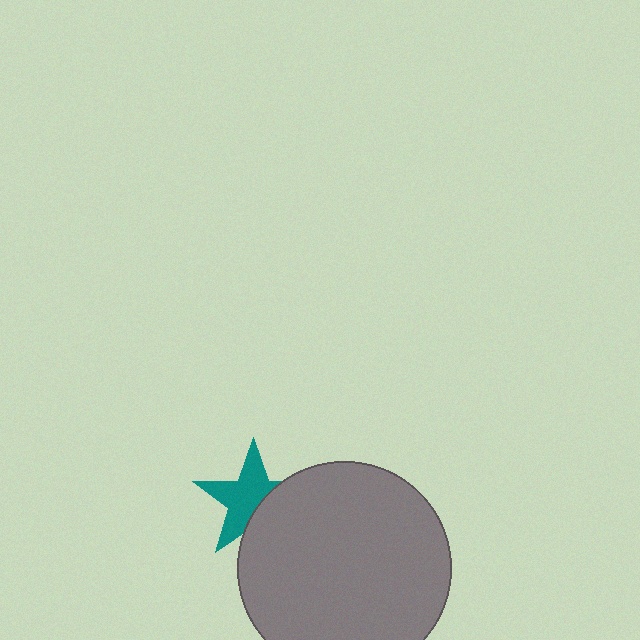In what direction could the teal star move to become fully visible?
The teal star could move toward the upper-left. That would shift it out from behind the gray circle entirely.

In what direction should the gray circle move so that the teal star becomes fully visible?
The gray circle should move toward the lower-right. That is the shortest direction to clear the overlap and leave the teal star fully visible.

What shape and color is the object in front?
The object in front is a gray circle.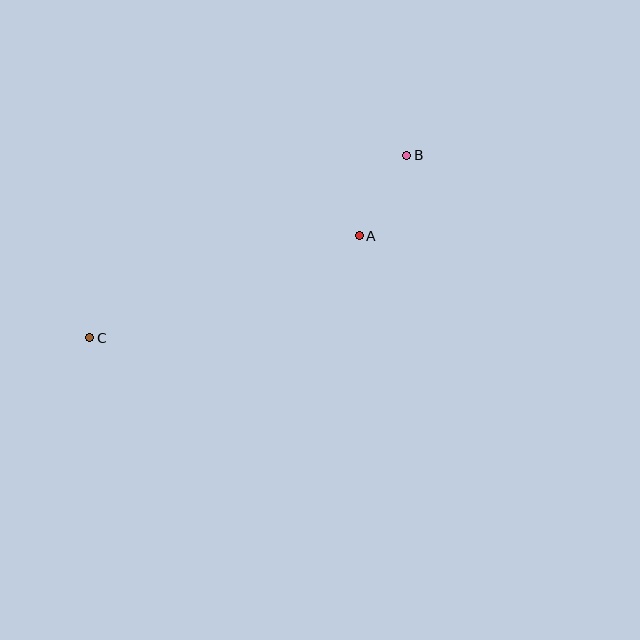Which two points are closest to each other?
Points A and B are closest to each other.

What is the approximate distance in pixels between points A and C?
The distance between A and C is approximately 288 pixels.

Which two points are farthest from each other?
Points B and C are farthest from each other.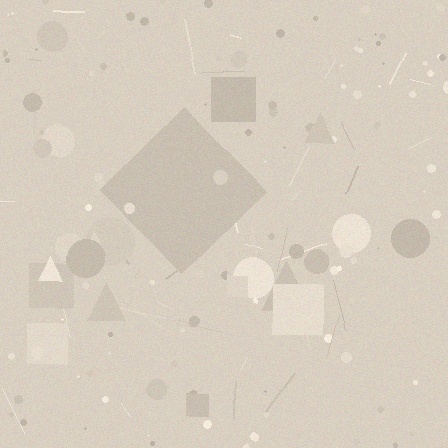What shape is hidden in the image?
A diamond is hidden in the image.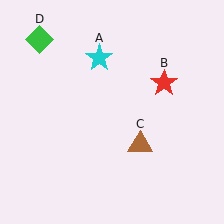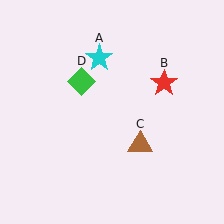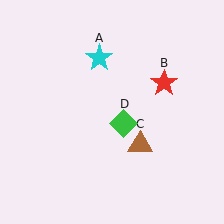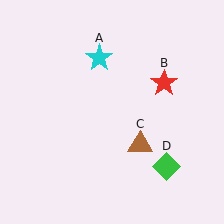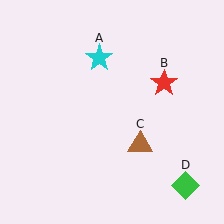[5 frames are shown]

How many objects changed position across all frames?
1 object changed position: green diamond (object D).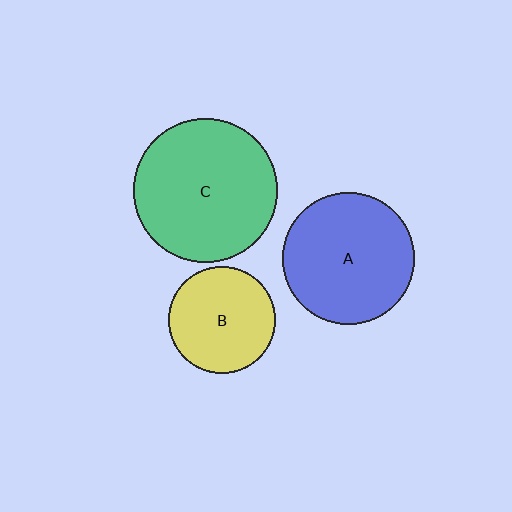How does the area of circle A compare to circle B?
Approximately 1.5 times.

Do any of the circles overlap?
No, none of the circles overlap.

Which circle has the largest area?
Circle C (green).